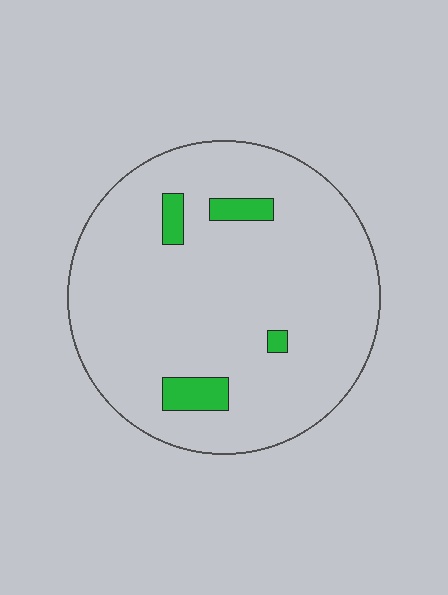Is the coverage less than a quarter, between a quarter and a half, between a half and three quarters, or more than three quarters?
Less than a quarter.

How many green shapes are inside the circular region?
4.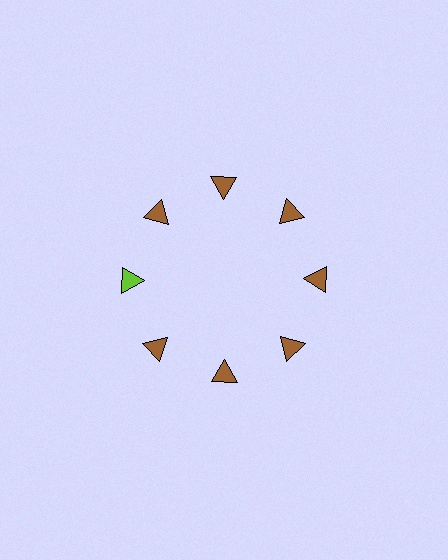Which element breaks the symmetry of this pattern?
The lime triangle at roughly the 9 o'clock position breaks the symmetry. All other shapes are brown triangles.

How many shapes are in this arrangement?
There are 8 shapes arranged in a ring pattern.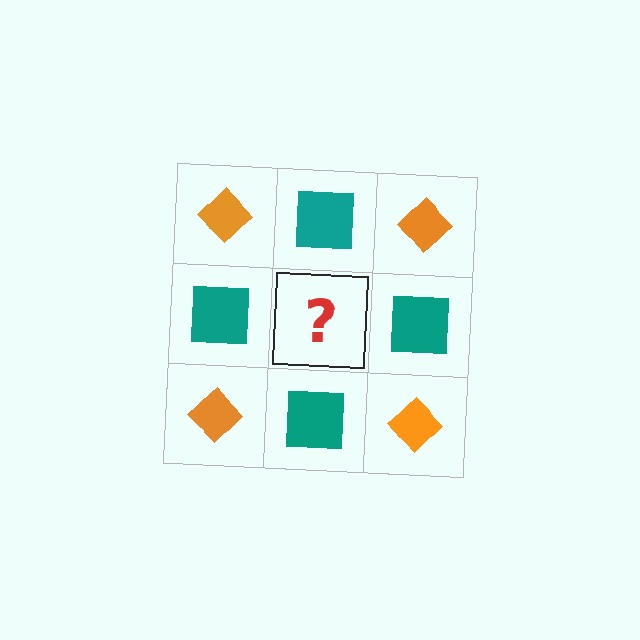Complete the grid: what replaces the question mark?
The question mark should be replaced with an orange diamond.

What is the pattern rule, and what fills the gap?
The rule is that it alternates orange diamond and teal square in a checkerboard pattern. The gap should be filled with an orange diamond.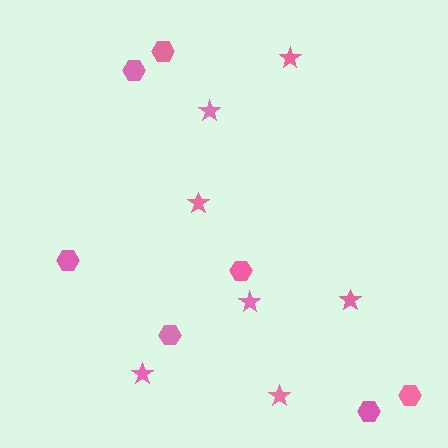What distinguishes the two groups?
There are 2 groups: one group of hexagons (7) and one group of stars (7).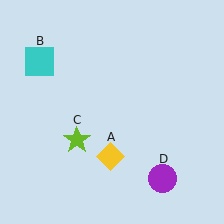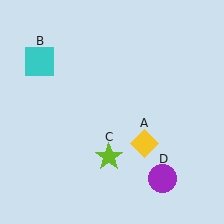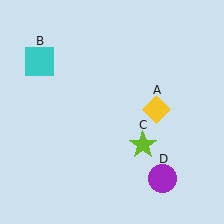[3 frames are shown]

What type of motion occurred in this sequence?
The yellow diamond (object A), lime star (object C) rotated counterclockwise around the center of the scene.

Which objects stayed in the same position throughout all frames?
Cyan square (object B) and purple circle (object D) remained stationary.